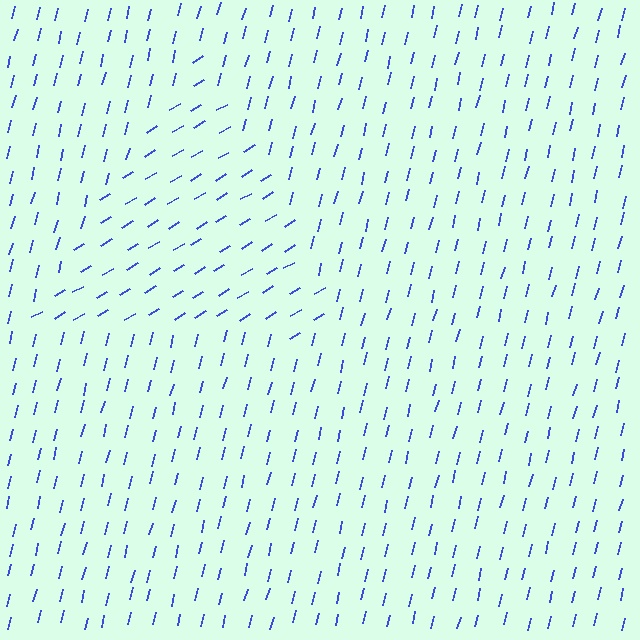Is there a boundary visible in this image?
Yes, there is a texture boundary formed by a change in line orientation.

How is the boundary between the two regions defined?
The boundary is defined purely by a change in line orientation (approximately 45 degrees difference). All lines are the same color and thickness.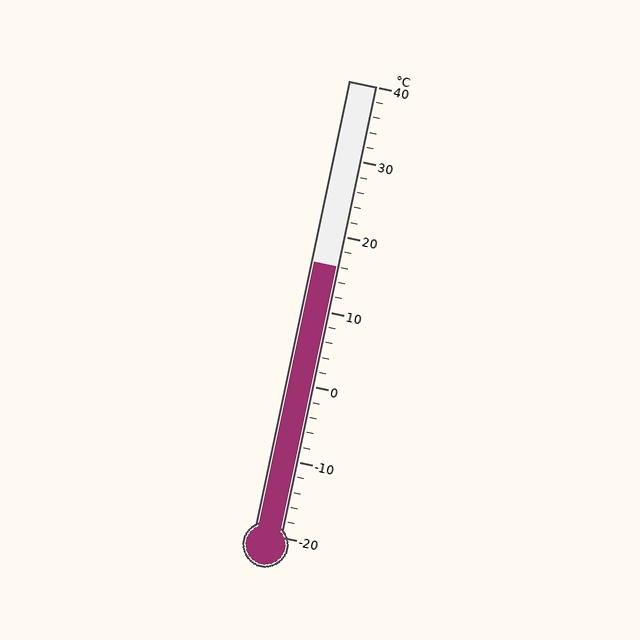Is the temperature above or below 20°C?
The temperature is below 20°C.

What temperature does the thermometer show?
The thermometer shows approximately 16°C.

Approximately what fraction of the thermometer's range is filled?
The thermometer is filled to approximately 60% of its range.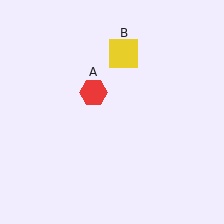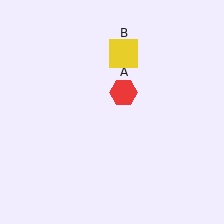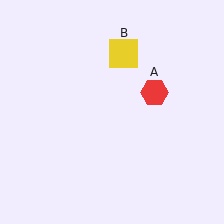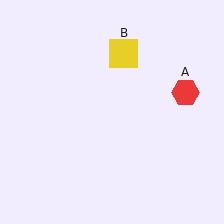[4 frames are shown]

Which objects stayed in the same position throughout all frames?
Yellow square (object B) remained stationary.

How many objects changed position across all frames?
1 object changed position: red hexagon (object A).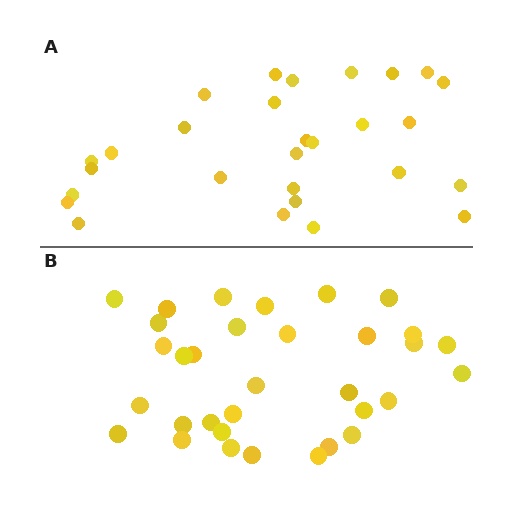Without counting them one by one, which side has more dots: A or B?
Region B (the bottom region) has more dots.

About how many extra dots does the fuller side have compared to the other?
Region B has about 5 more dots than region A.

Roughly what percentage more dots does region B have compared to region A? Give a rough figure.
About 20% more.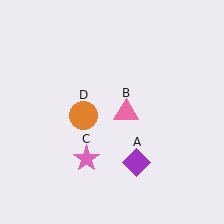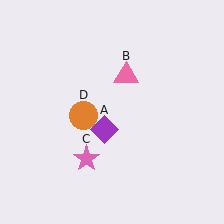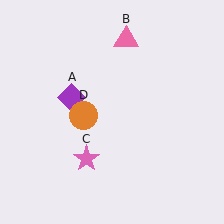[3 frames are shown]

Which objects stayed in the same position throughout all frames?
Pink star (object C) and orange circle (object D) remained stationary.